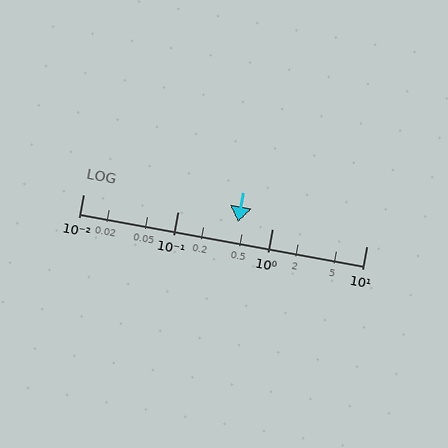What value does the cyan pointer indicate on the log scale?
The pointer indicates approximately 0.44.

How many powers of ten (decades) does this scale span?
The scale spans 3 decades, from 0.01 to 10.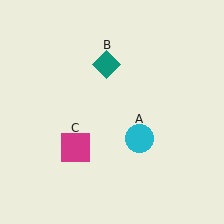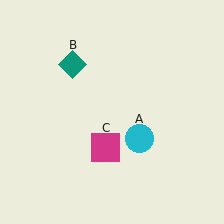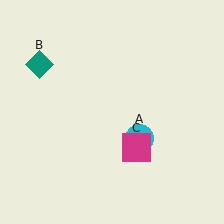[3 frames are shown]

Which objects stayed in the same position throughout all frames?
Cyan circle (object A) remained stationary.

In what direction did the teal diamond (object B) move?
The teal diamond (object B) moved left.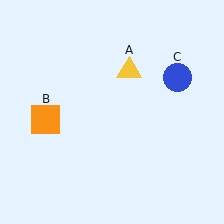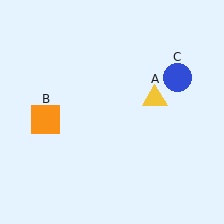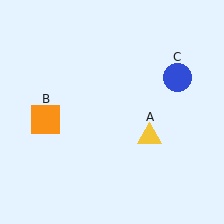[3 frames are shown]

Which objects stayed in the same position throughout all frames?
Orange square (object B) and blue circle (object C) remained stationary.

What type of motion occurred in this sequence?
The yellow triangle (object A) rotated clockwise around the center of the scene.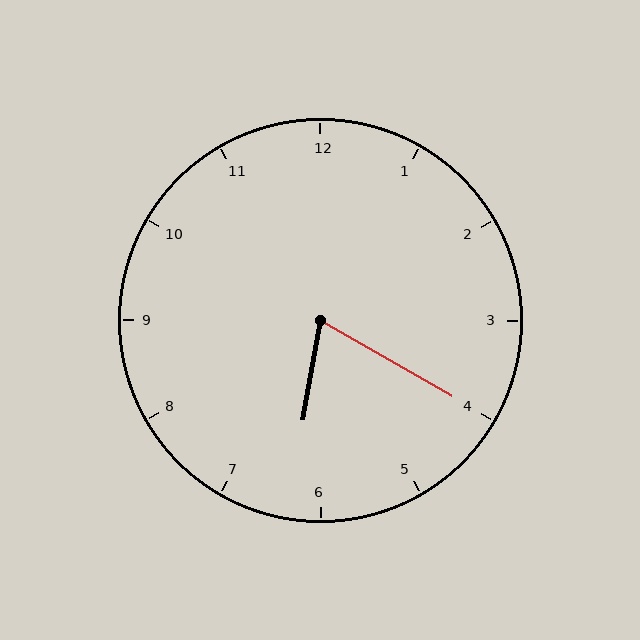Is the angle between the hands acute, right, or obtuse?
It is acute.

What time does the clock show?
6:20.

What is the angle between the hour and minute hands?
Approximately 70 degrees.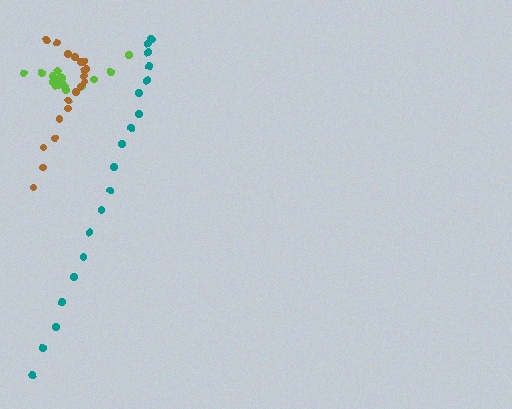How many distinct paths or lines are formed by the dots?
There are 3 distinct paths.